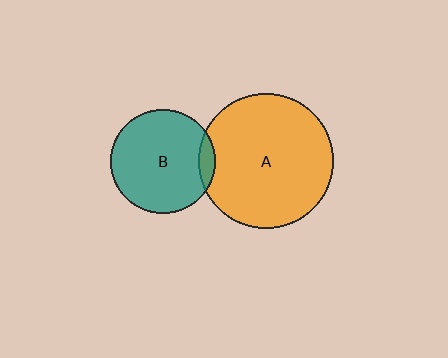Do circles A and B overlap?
Yes.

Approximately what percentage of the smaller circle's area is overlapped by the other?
Approximately 10%.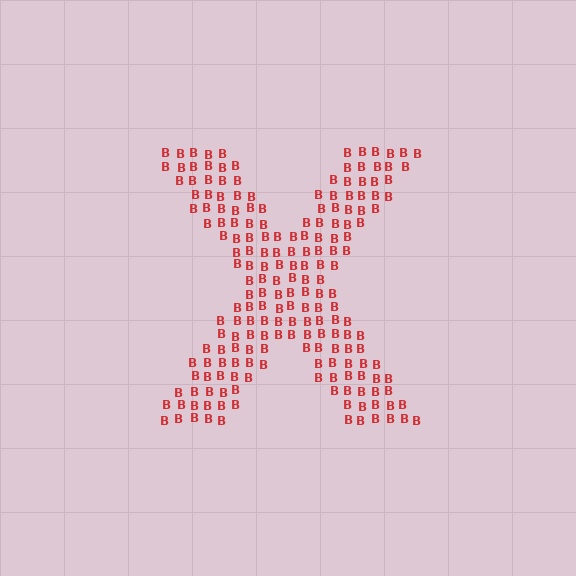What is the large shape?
The large shape is the letter X.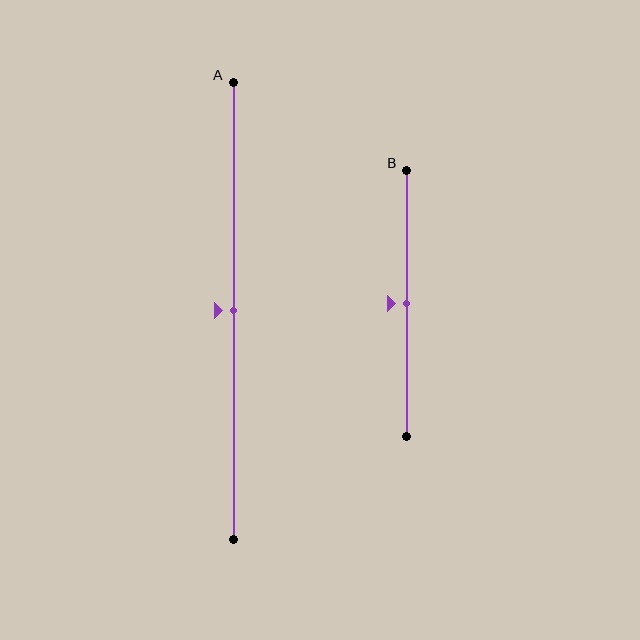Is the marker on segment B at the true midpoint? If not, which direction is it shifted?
Yes, the marker on segment B is at the true midpoint.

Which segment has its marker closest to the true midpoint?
Segment A has its marker closest to the true midpoint.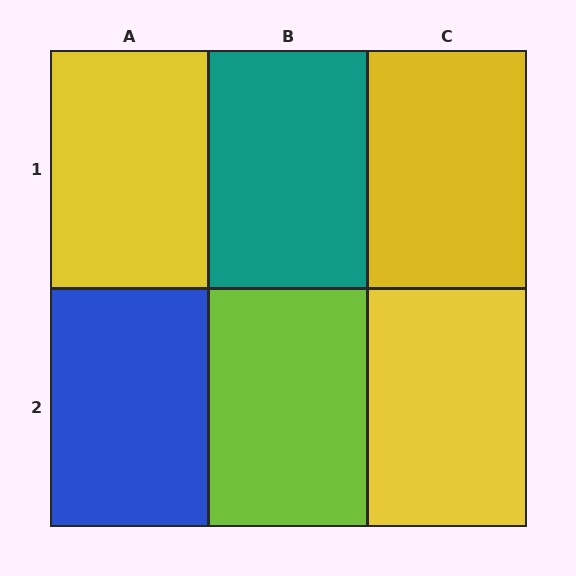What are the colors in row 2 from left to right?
Blue, lime, yellow.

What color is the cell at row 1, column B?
Teal.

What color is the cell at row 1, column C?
Yellow.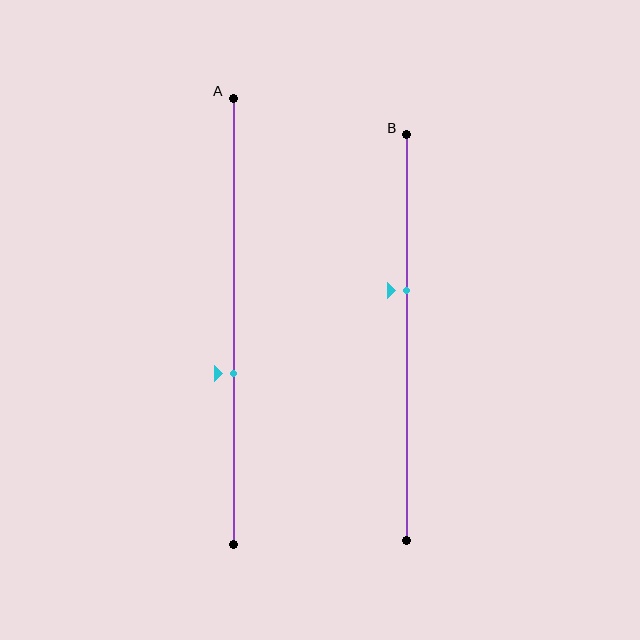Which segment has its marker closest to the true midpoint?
Segment B has its marker closest to the true midpoint.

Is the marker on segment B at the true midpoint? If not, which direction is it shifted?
No, the marker on segment B is shifted upward by about 12% of the segment length.